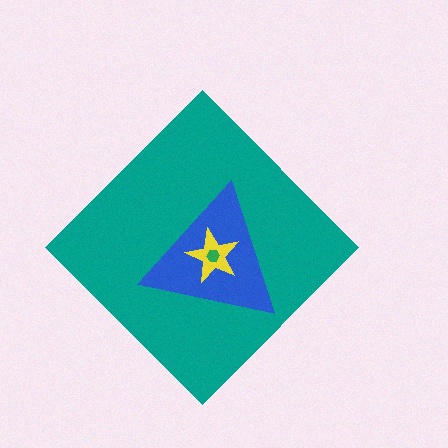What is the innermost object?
The green hexagon.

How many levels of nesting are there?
4.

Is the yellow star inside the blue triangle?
Yes.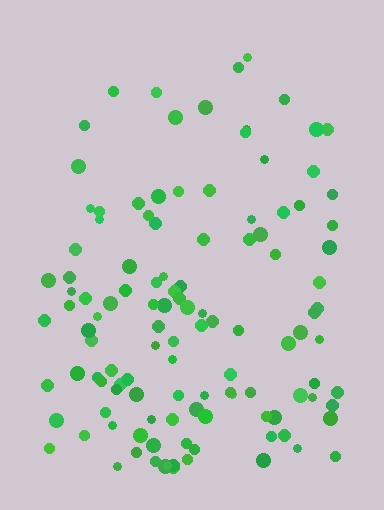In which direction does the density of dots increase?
From top to bottom, with the bottom side densest.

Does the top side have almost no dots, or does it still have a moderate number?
Still a moderate number, just noticeably fewer than the bottom.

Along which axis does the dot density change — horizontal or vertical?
Vertical.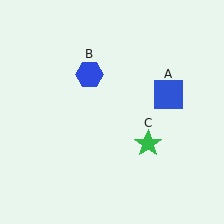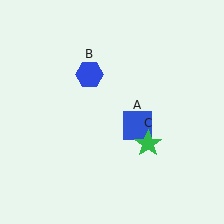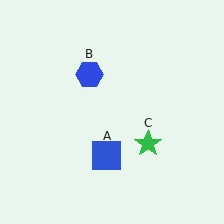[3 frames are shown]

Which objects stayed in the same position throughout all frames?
Blue hexagon (object B) and green star (object C) remained stationary.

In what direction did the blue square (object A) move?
The blue square (object A) moved down and to the left.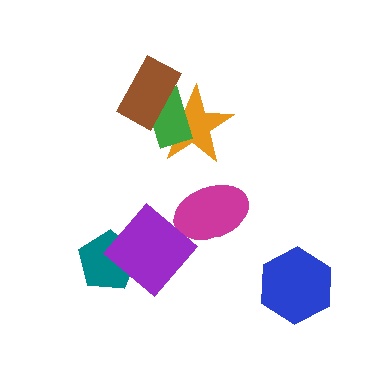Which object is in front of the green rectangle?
The brown rectangle is in front of the green rectangle.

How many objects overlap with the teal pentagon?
1 object overlaps with the teal pentagon.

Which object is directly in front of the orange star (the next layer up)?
The green rectangle is directly in front of the orange star.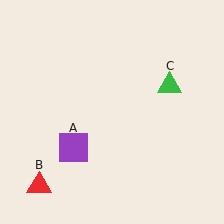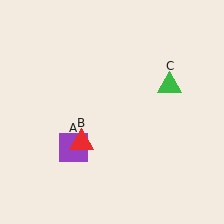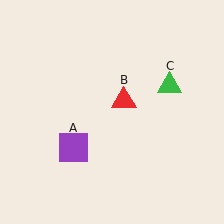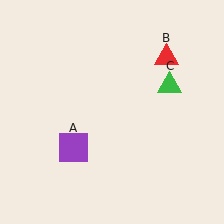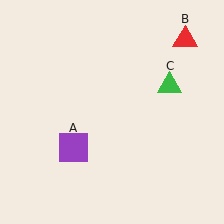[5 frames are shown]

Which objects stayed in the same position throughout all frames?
Purple square (object A) and green triangle (object C) remained stationary.